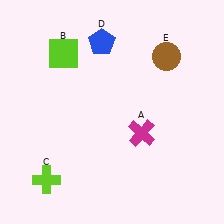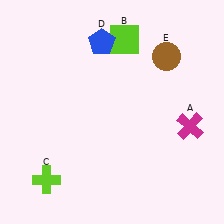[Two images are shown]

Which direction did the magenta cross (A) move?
The magenta cross (A) moved right.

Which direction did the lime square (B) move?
The lime square (B) moved right.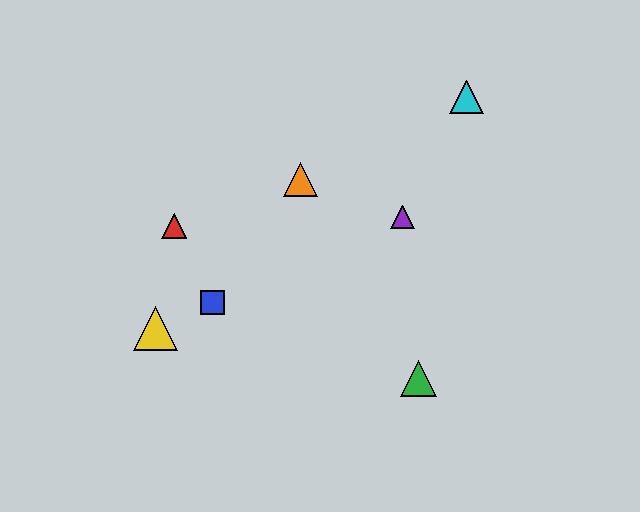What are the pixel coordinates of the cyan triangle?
The cyan triangle is at (466, 97).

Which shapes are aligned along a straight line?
The blue square, the yellow triangle, the purple triangle are aligned along a straight line.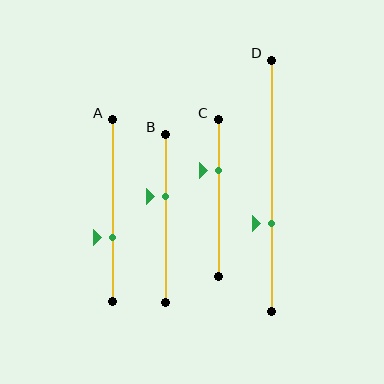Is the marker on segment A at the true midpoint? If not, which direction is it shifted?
No, the marker on segment A is shifted downward by about 14% of the segment length.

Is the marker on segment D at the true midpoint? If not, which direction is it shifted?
No, the marker on segment D is shifted downward by about 15% of the segment length.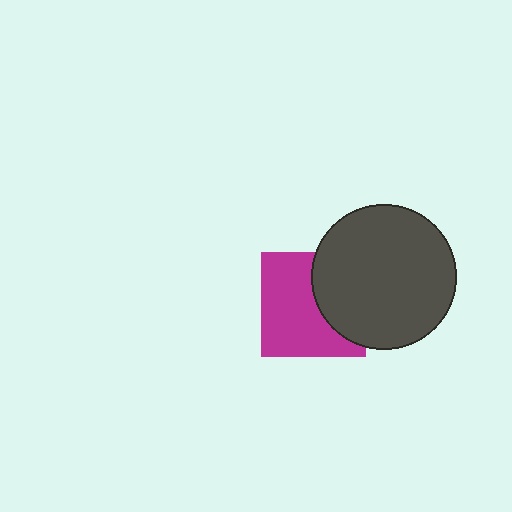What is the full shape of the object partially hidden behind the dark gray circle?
The partially hidden object is a magenta square.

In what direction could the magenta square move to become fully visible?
The magenta square could move left. That would shift it out from behind the dark gray circle entirely.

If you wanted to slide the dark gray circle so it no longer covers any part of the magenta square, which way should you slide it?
Slide it right — that is the most direct way to separate the two shapes.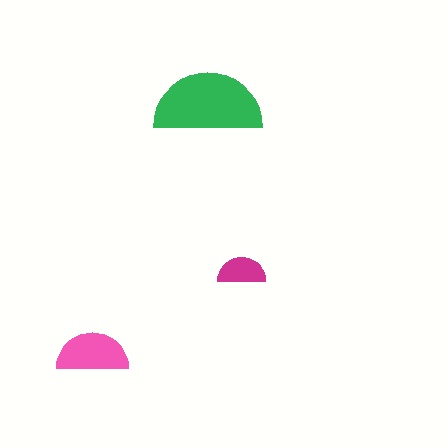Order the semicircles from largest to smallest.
the green one, the pink one, the magenta one.